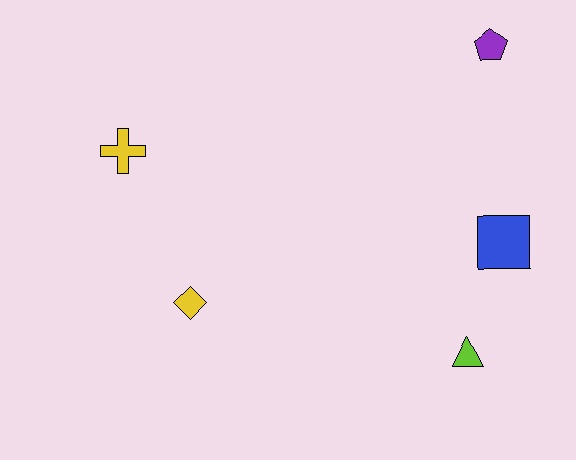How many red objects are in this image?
There are no red objects.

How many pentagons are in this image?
There is 1 pentagon.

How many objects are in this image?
There are 5 objects.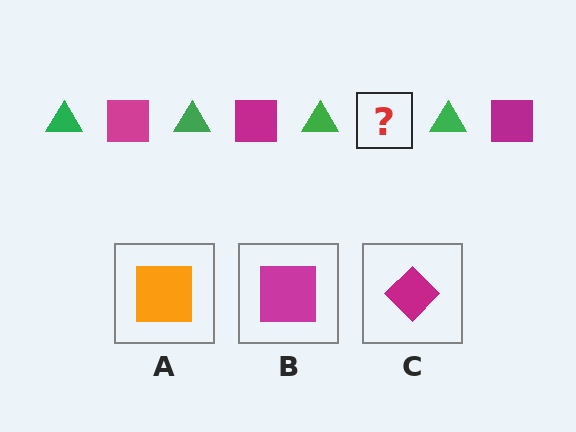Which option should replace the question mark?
Option B.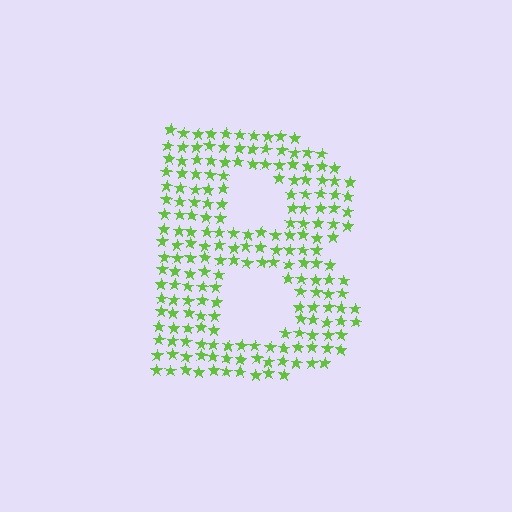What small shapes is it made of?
It is made of small stars.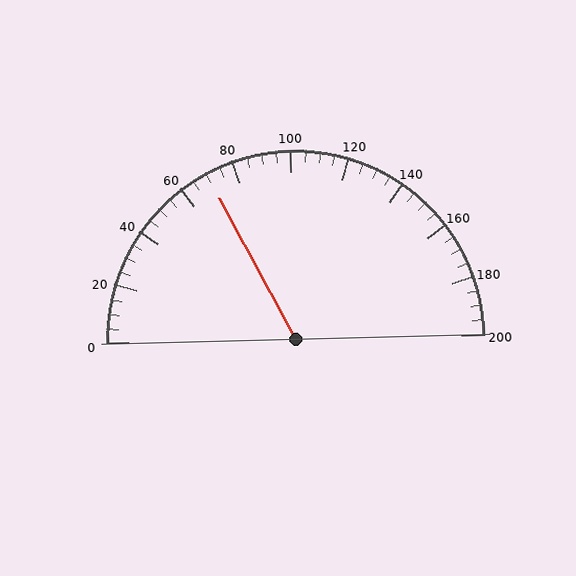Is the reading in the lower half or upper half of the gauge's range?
The reading is in the lower half of the range (0 to 200).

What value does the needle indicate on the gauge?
The needle indicates approximately 70.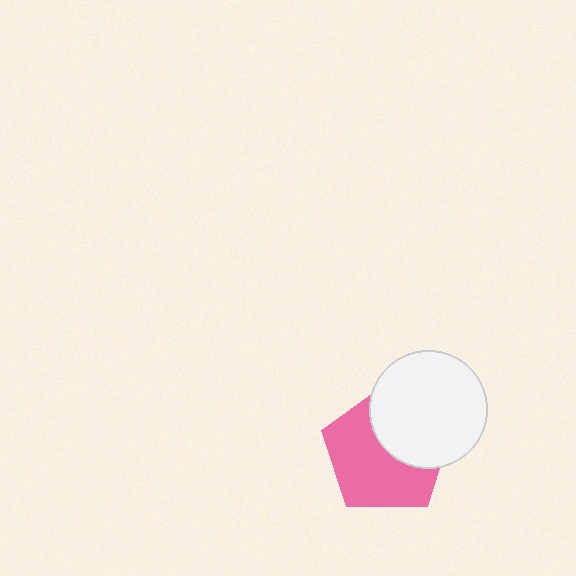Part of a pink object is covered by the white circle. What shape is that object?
It is a pentagon.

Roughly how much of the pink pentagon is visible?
About half of it is visible (roughly 60%).